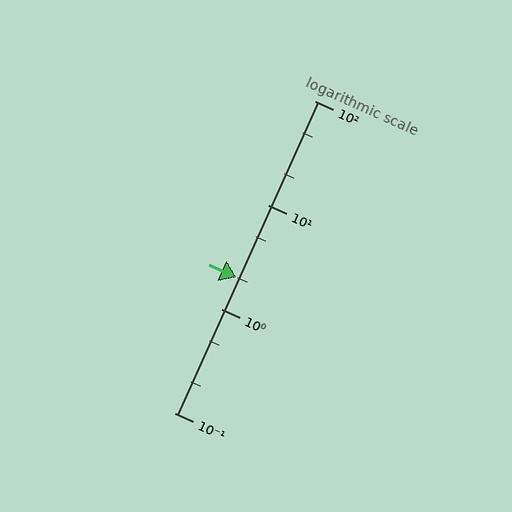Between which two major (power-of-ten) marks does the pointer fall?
The pointer is between 1 and 10.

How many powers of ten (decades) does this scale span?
The scale spans 3 decades, from 0.1 to 100.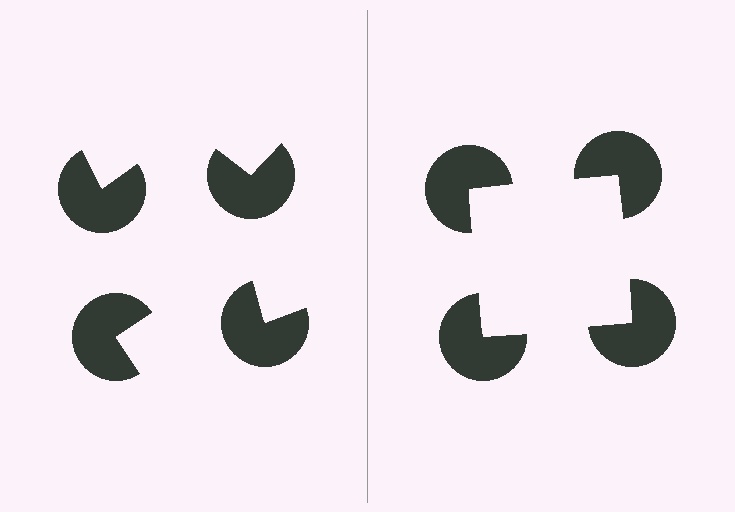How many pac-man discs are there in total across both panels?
8 — 4 on each side.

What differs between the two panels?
The pac-man discs are positioned identically on both sides; only the wedge orientations differ. On the right they align to a square; on the left they are misaligned.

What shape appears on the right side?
An illusory square.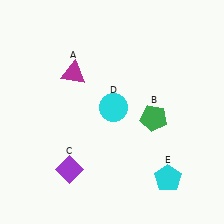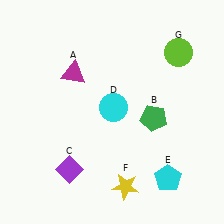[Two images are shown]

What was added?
A yellow star (F), a lime circle (G) were added in Image 2.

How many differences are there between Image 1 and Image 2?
There are 2 differences between the two images.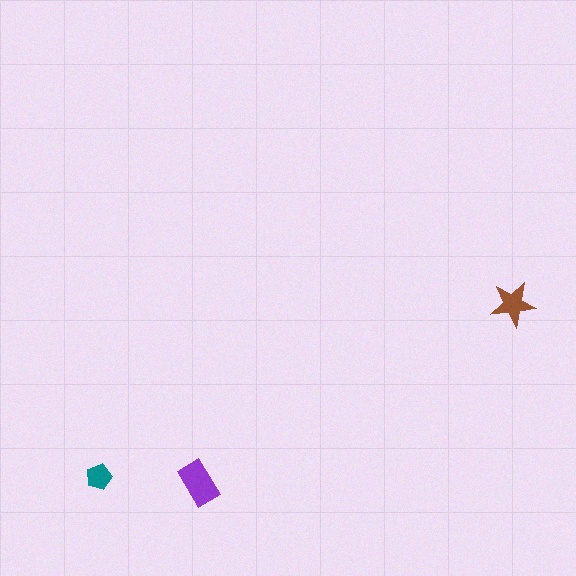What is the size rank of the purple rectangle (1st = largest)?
1st.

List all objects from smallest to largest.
The teal pentagon, the brown star, the purple rectangle.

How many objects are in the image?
There are 3 objects in the image.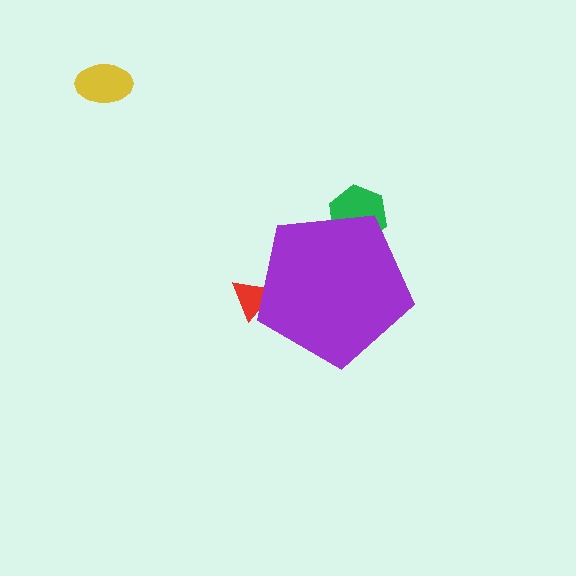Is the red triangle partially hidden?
Yes, the red triangle is partially hidden behind the purple pentagon.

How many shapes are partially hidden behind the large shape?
2 shapes are partially hidden.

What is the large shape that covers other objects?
A purple pentagon.